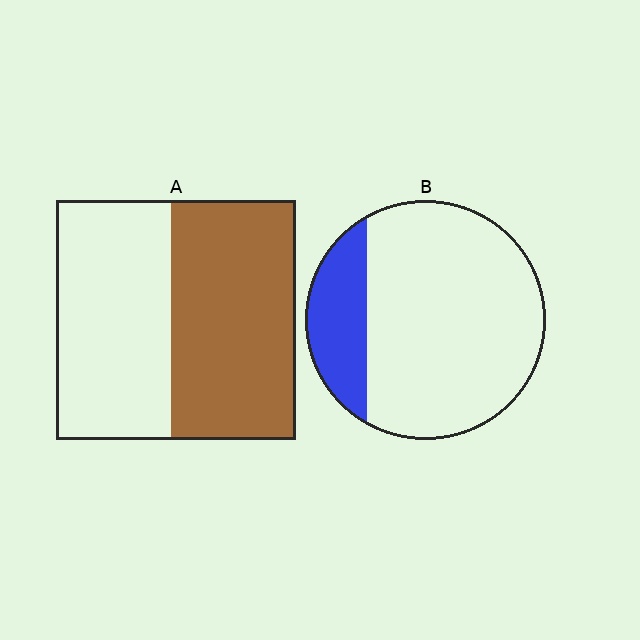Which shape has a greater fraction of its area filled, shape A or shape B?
Shape A.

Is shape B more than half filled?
No.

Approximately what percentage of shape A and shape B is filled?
A is approximately 50% and B is approximately 20%.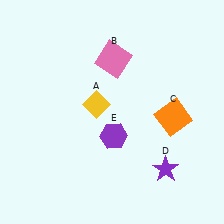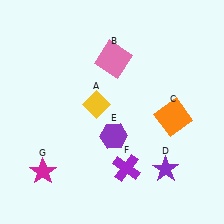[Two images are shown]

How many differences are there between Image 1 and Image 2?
There are 2 differences between the two images.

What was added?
A purple cross (F), a magenta star (G) were added in Image 2.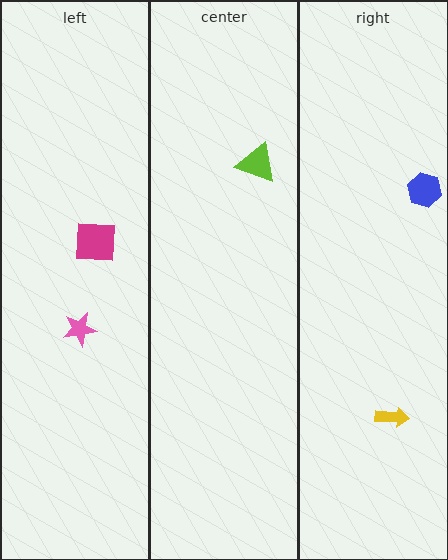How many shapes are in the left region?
2.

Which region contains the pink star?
The left region.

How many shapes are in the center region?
1.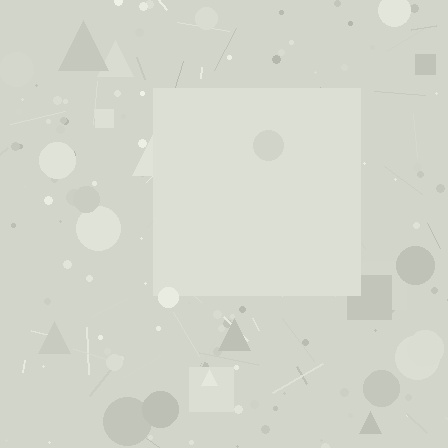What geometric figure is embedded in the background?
A square is embedded in the background.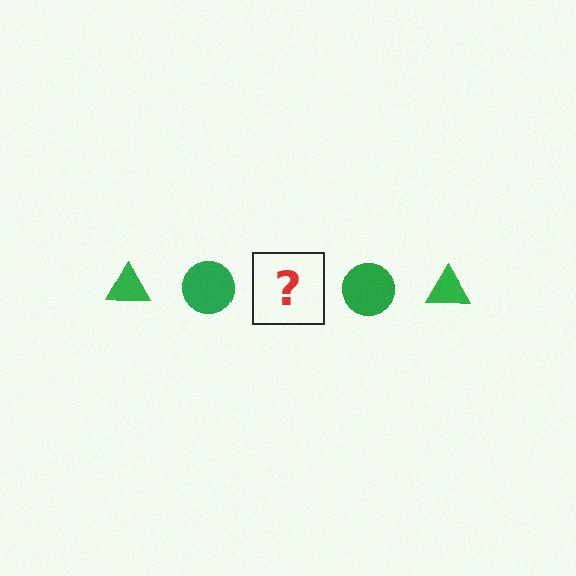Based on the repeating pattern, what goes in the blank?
The blank should be a green triangle.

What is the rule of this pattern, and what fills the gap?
The rule is that the pattern cycles through triangle, circle shapes in green. The gap should be filled with a green triangle.